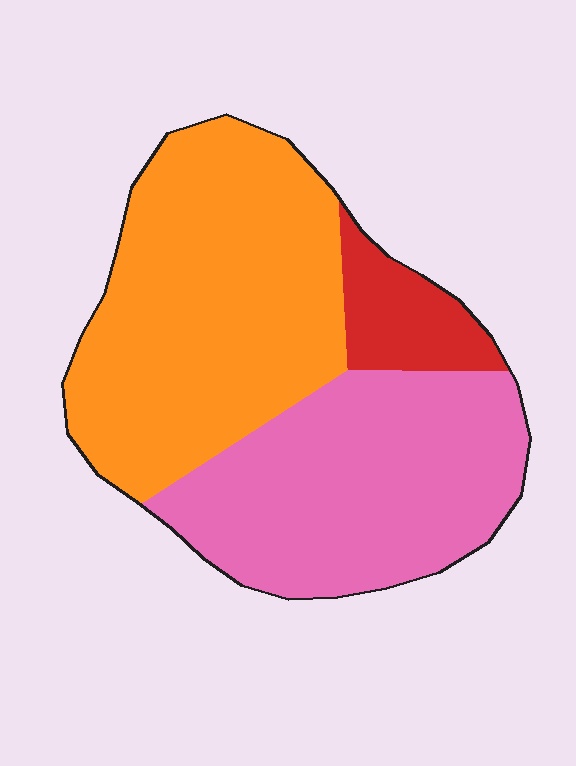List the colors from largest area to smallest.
From largest to smallest: orange, pink, red.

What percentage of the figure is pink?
Pink covers roughly 40% of the figure.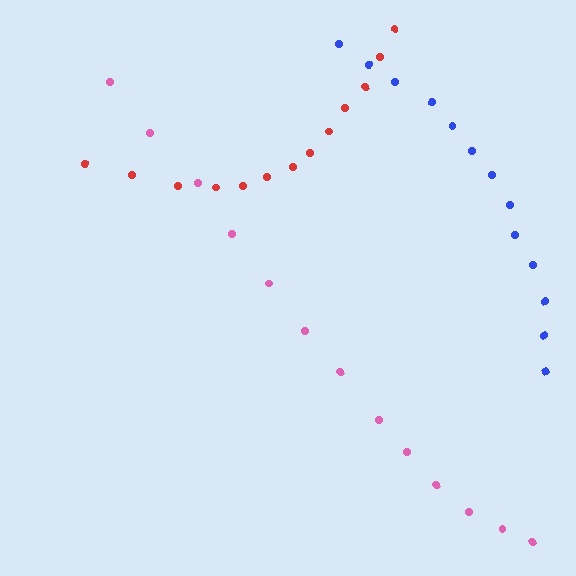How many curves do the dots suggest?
There are 3 distinct paths.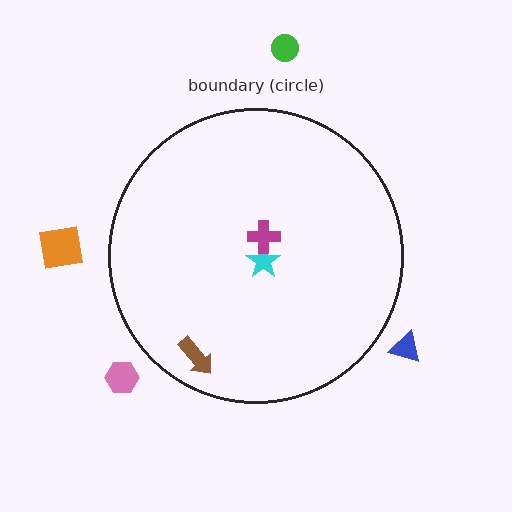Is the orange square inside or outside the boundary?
Outside.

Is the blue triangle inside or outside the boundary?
Outside.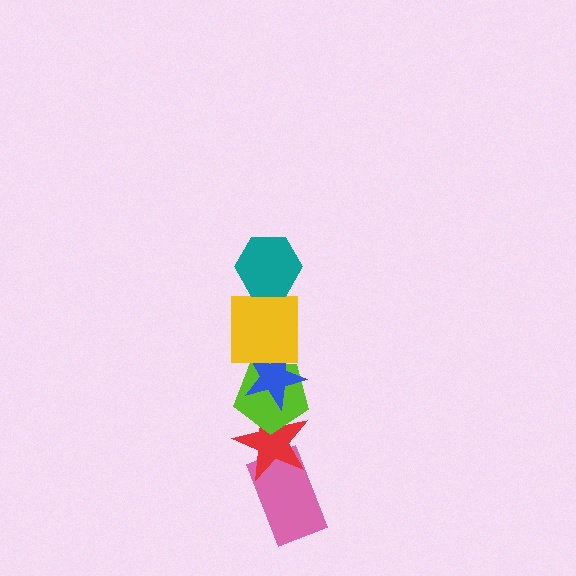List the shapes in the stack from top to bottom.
From top to bottom: the teal hexagon, the yellow square, the blue star, the lime pentagon, the red star, the pink rectangle.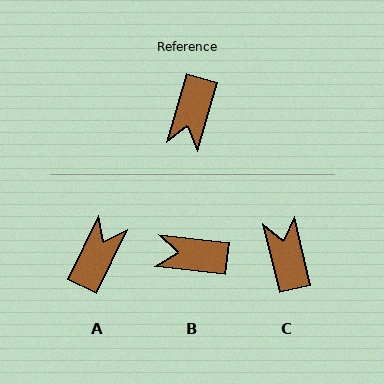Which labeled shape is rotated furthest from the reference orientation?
A, about 171 degrees away.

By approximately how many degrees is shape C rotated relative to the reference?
Approximately 150 degrees clockwise.